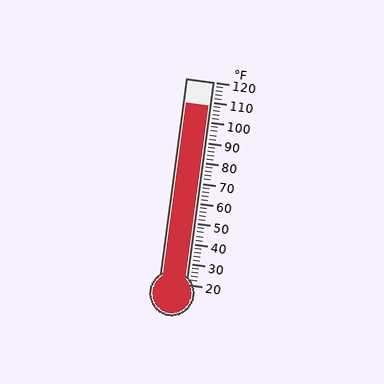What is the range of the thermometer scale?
The thermometer scale ranges from 20°F to 120°F.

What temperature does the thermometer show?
The thermometer shows approximately 108°F.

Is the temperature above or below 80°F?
The temperature is above 80°F.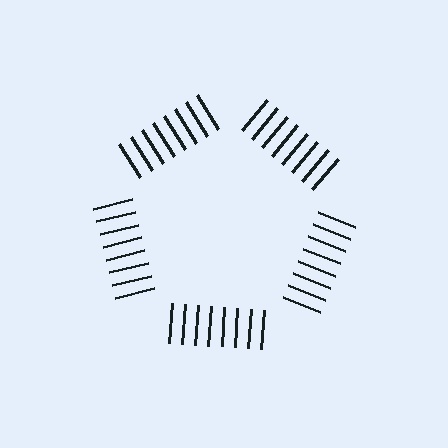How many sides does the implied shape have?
5 sides — the line-ends trace a pentagon.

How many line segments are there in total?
40 — 8 along each of the 5 edges.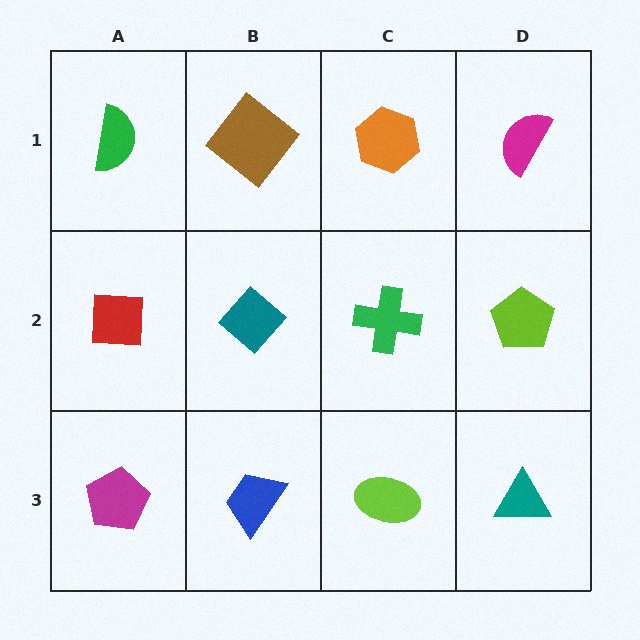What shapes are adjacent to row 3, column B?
A teal diamond (row 2, column B), a magenta pentagon (row 3, column A), a lime ellipse (row 3, column C).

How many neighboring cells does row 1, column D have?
2.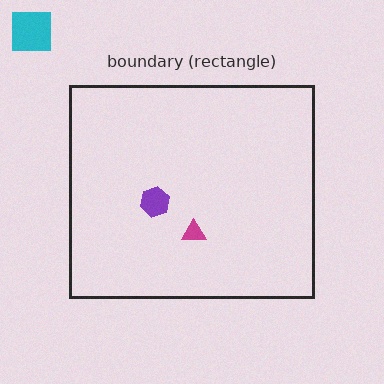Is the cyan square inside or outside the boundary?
Outside.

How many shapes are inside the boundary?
2 inside, 1 outside.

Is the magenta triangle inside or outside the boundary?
Inside.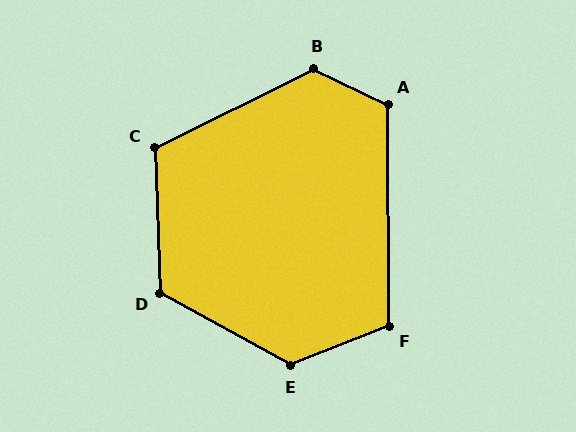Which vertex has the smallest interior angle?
F, at approximately 111 degrees.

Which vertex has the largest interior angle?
E, at approximately 129 degrees.